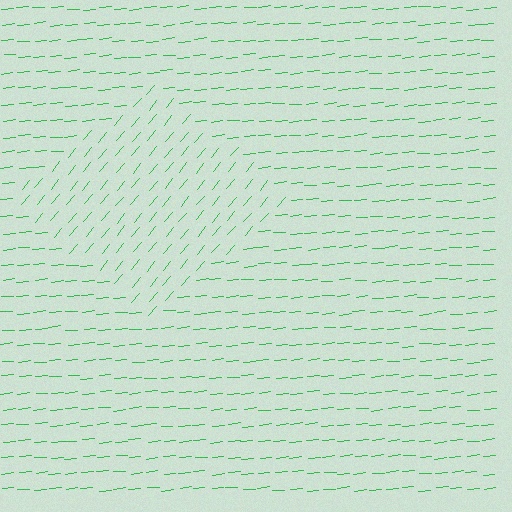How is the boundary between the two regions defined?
The boundary is defined purely by a change in line orientation (approximately 45 degrees difference). All lines are the same color and thickness.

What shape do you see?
I see a diamond.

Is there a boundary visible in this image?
Yes, there is a texture boundary formed by a change in line orientation.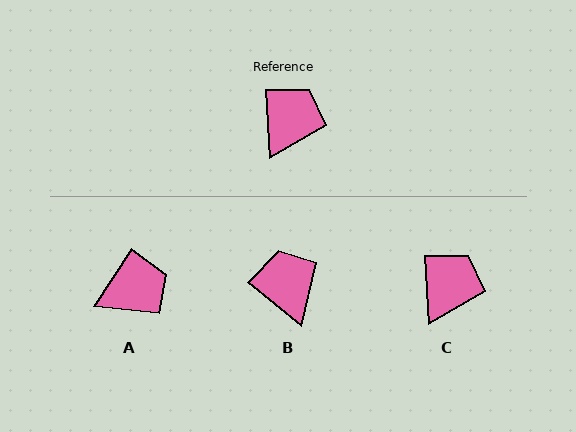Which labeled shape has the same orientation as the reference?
C.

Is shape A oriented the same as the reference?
No, it is off by about 36 degrees.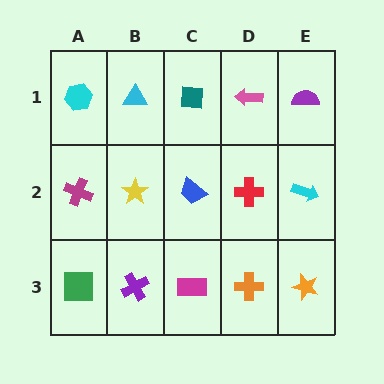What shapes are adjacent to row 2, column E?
A purple semicircle (row 1, column E), an orange star (row 3, column E), a red cross (row 2, column D).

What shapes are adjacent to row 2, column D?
A pink arrow (row 1, column D), an orange cross (row 3, column D), a blue trapezoid (row 2, column C), a cyan arrow (row 2, column E).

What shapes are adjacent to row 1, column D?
A red cross (row 2, column D), a teal square (row 1, column C), a purple semicircle (row 1, column E).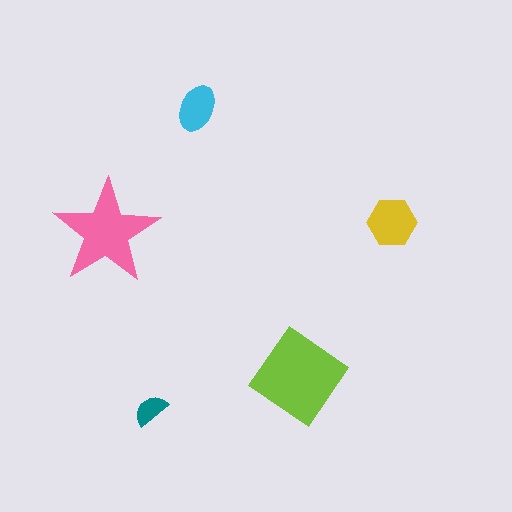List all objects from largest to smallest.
The lime diamond, the pink star, the yellow hexagon, the cyan ellipse, the teal semicircle.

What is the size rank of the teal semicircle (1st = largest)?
5th.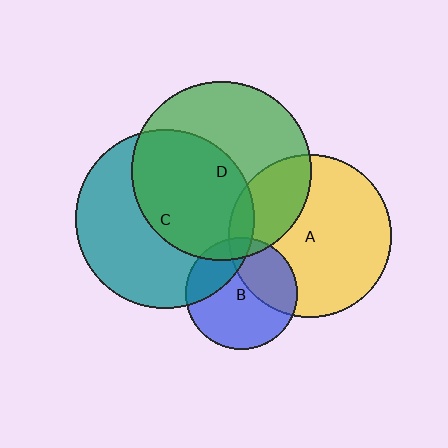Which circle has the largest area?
Circle D (green).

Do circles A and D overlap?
Yes.